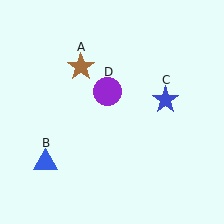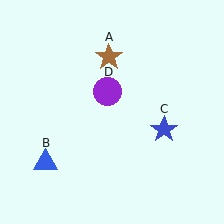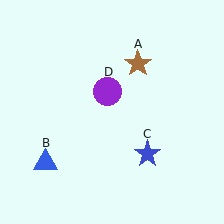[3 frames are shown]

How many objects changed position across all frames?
2 objects changed position: brown star (object A), blue star (object C).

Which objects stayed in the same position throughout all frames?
Blue triangle (object B) and purple circle (object D) remained stationary.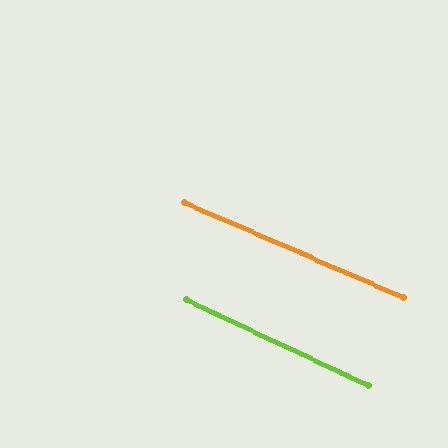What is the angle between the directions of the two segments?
Approximately 2 degrees.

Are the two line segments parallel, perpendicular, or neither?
Parallel — their directions differ by only 1.8°.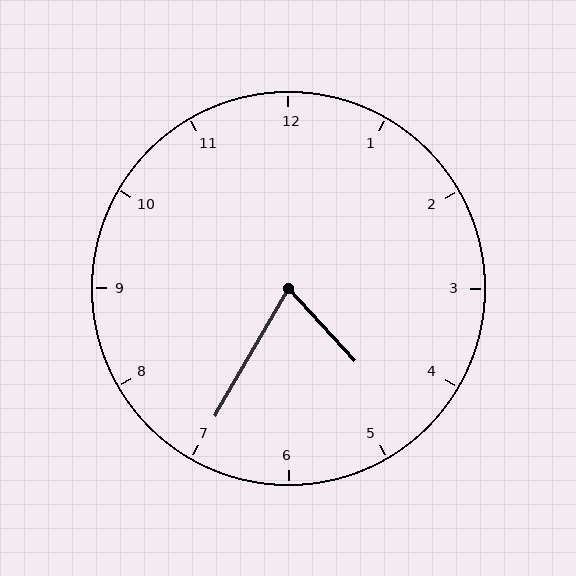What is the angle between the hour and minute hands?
Approximately 72 degrees.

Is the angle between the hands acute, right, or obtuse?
It is acute.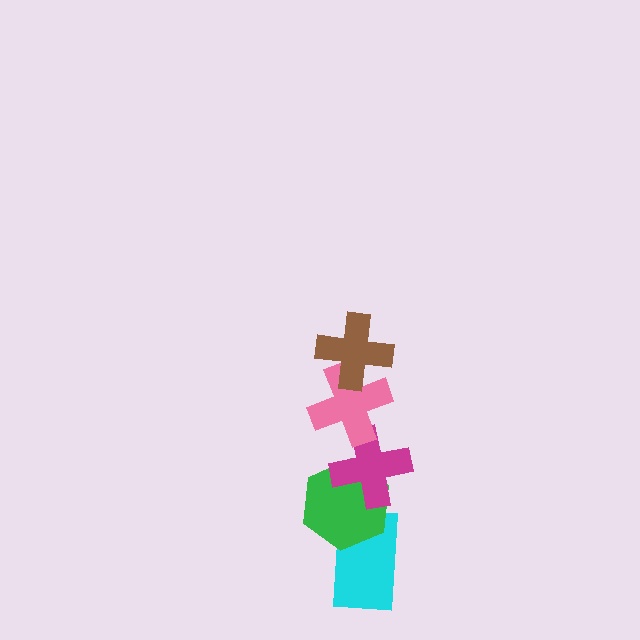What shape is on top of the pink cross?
The brown cross is on top of the pink cross.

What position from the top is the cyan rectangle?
The cyan rectangle is 5th from the top.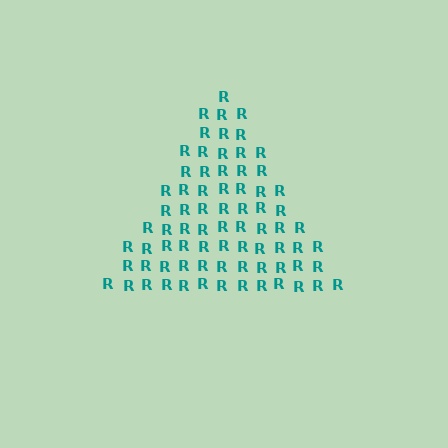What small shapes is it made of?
It is made of small letter R's.